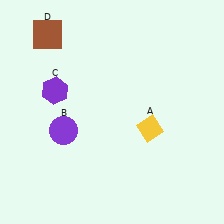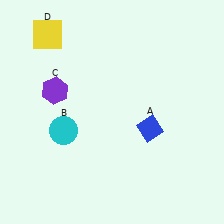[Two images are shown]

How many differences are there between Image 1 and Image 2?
There are 3 differences between the two images.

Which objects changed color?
A changed from yellow to blue. B changed from purple to cyan. D changed from brown to yellow.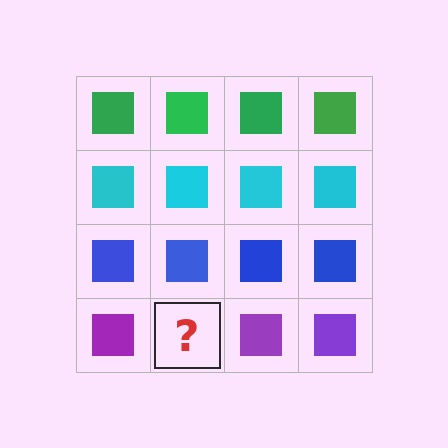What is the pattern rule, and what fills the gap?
The rule is that each row has a consistent color. The gap should be filled with a purple square.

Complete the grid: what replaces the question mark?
The question mark should be replaced with a purple square.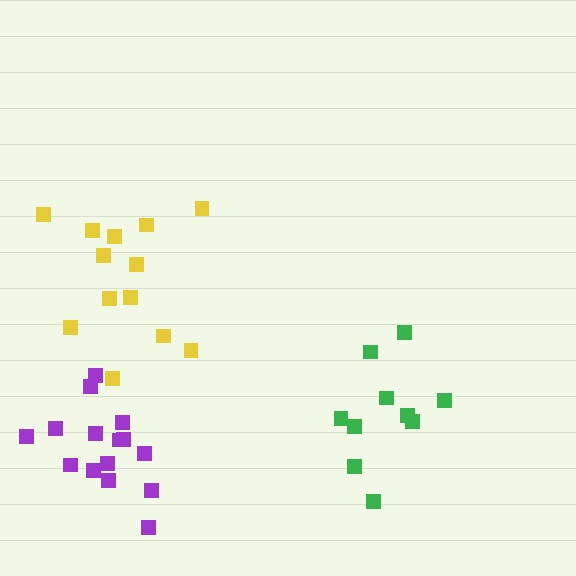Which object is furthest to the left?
The yellow cluster is leftmost.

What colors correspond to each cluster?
The clusters are colored: yellow, green, purple.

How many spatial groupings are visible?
There are 3 spatial groupings.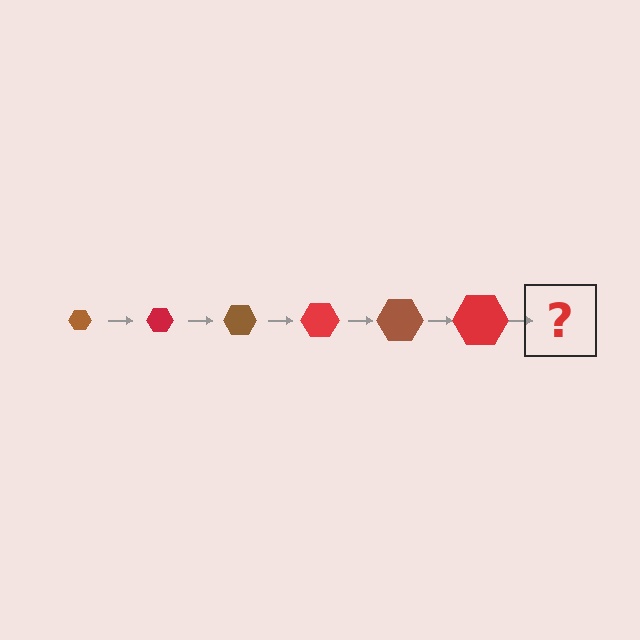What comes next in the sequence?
The next element should be a brown hexagon, larger than the previous one.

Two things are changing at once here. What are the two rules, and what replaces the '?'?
The two rules are that the hexagon grows larger each step and the color cycles through brown and red. The '?' should be a brown hexagon, larger than the previous one.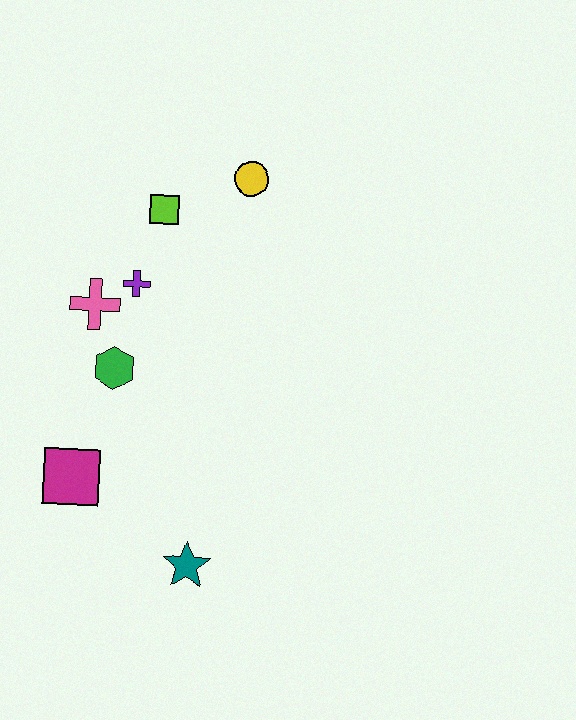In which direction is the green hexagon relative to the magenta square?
The green hexagon is above the magenta square.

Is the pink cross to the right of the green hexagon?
No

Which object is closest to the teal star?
The magenta square is closest to the teal star.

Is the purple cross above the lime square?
No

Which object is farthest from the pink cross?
The teal star is farthest from the pink cross.